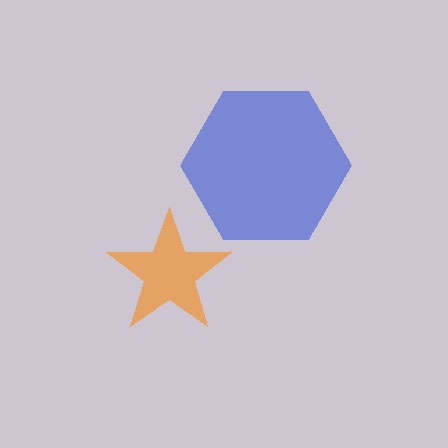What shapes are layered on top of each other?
The layered shapes are: a blue hexagon, an orange star.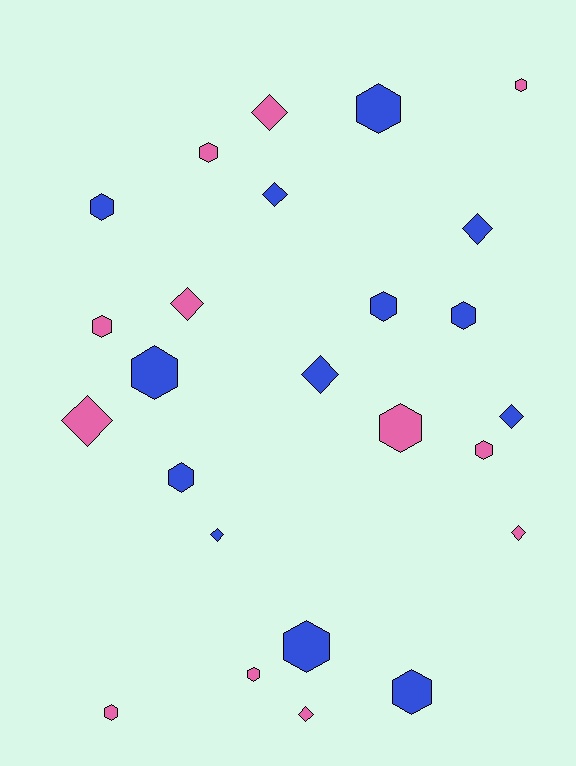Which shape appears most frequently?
Hexagon, with 15 objects.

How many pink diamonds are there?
There are 5 pink diamonds.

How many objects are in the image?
There are 25 objects.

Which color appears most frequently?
Blue, with 13 objects.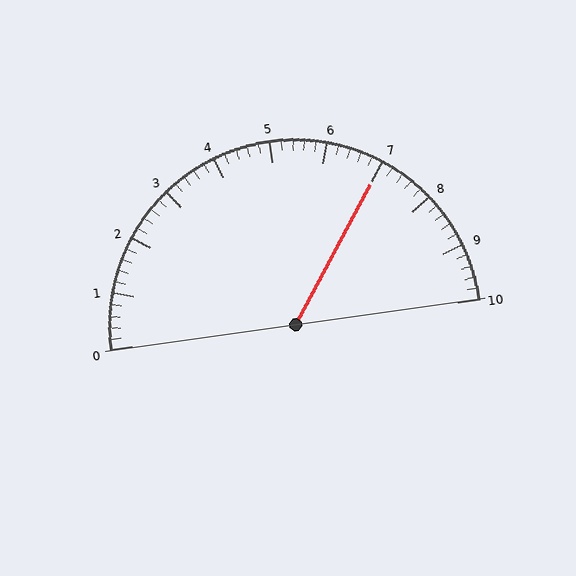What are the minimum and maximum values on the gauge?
The gauge ranges from 0 to 10.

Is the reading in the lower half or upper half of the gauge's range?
The reading is in the upper half of the range (0 to 10).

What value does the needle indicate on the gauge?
The needle indicates approximately 7.0.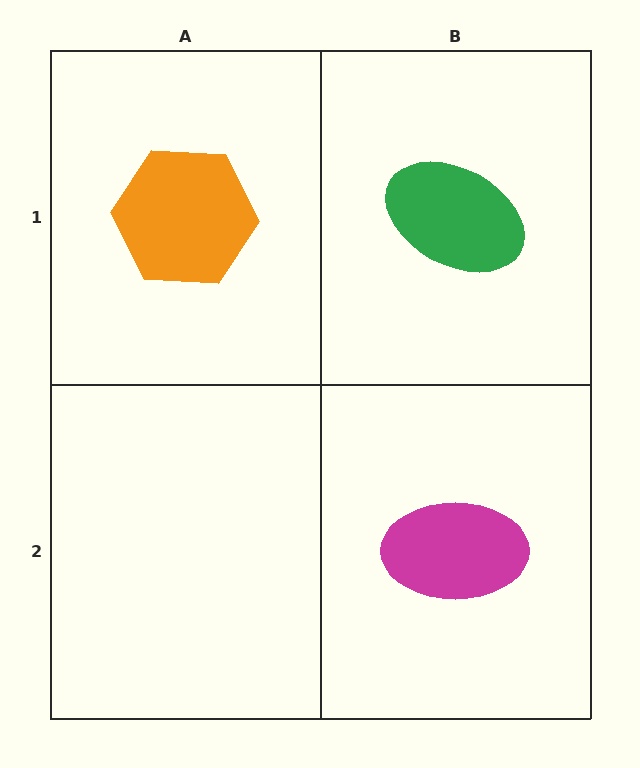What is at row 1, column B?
A green ellipse.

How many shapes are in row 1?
2 shapes.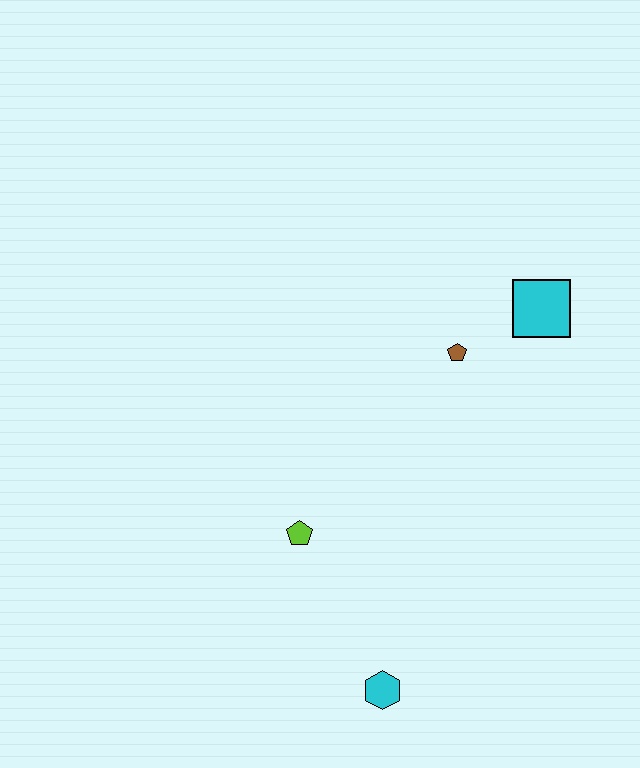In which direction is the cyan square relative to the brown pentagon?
The cyan square is to the right of the brown pentagon.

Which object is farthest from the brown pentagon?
The cyan hexagon is farthest from the brown pentagon.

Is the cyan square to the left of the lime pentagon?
No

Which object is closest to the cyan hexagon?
The lime pentagon is closest to the cyan hexagon.